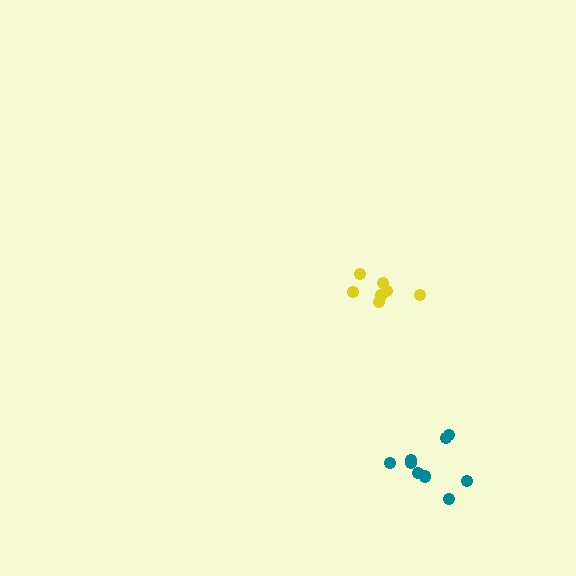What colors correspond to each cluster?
The clusters are colored: yellow, teal.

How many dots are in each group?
Group 1: 7 dots, Group 2: 9 dots (16 total).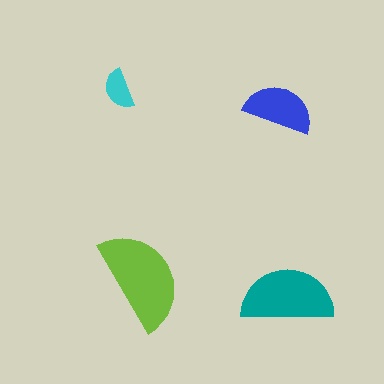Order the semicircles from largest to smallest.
the lime one, the teal one, the blue one, the cyan one.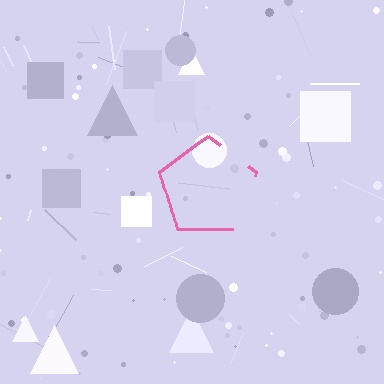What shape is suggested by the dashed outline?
The dashed outline suggests a pentagon.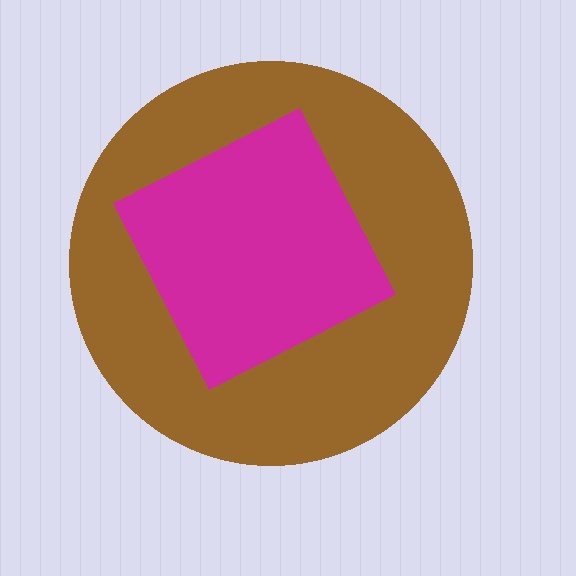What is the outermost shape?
The brown circle.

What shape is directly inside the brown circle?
The magenta square.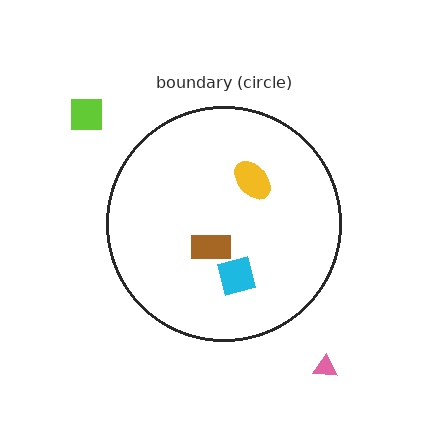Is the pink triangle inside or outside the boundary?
Outside.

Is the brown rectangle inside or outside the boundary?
Inside.